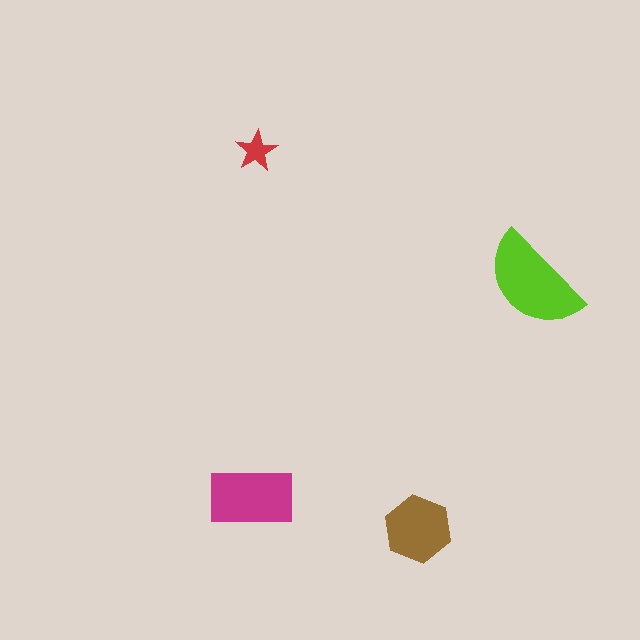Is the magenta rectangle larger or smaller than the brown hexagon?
Larger.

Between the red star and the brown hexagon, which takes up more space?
The brown hexagon.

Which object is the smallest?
The red star.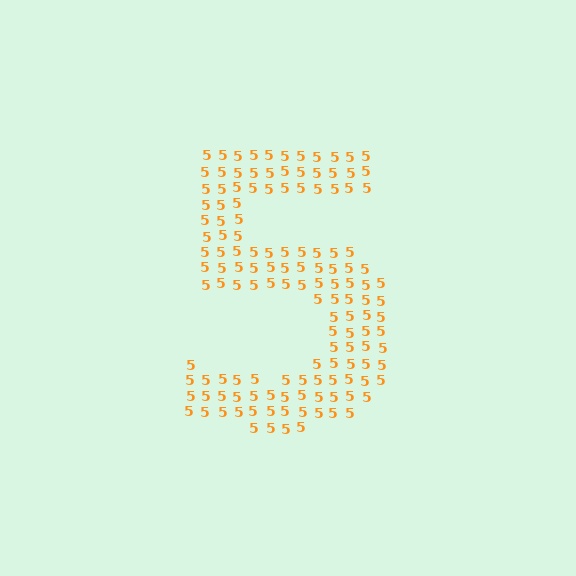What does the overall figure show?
The overall figure shows the digit 5.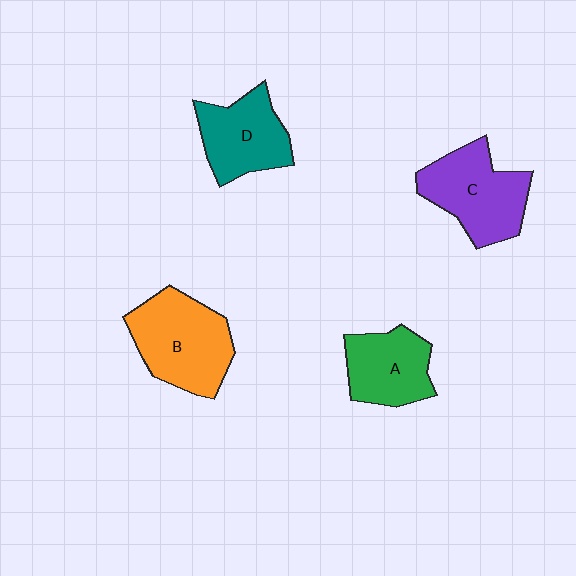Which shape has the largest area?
Shape B (orange).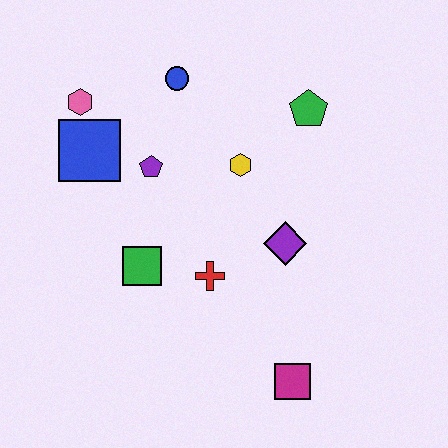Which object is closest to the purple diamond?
The red cross is closest to the purple diamond.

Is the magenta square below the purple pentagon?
Yes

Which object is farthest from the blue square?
The magenta square is farthest from the blue square.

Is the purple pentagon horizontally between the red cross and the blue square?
Yes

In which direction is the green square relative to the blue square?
The green square is below the blue square.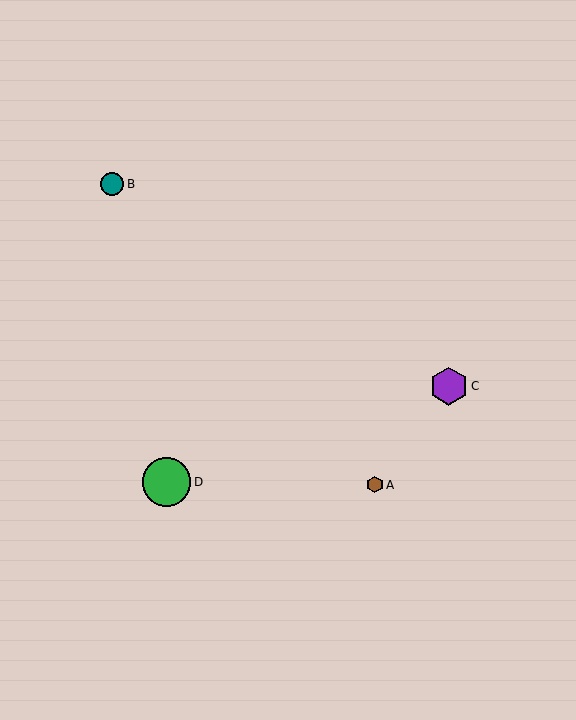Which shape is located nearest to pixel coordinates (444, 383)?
The purple hexagon (labeled C) at (449, 386) is nearest to that location.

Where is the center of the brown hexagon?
The center of the brown hexagon is at (375, 485).